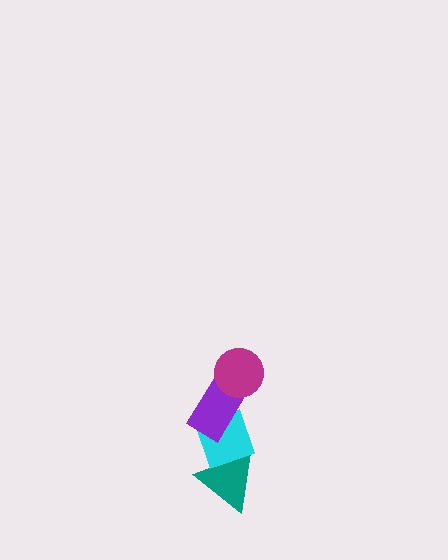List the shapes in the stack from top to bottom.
From top to bottom: the magenta circle, the purple rectangle, the cyan diamond, the teal triangle.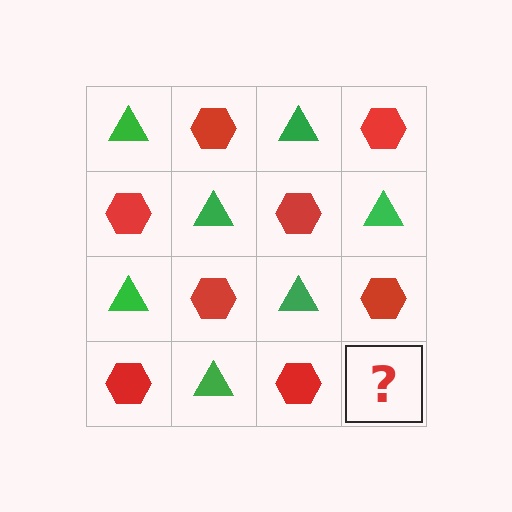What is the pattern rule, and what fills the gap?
The rule is that it alternates green triangle and red hexagon in a checkerboard pattern. The gap should be filled with a green triangle.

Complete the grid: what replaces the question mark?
The question mark should be replaced with a green triangle.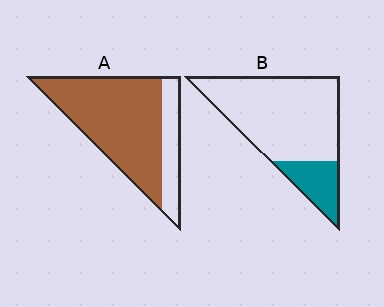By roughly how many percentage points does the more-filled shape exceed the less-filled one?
By roughly 55 percentage points (A over B).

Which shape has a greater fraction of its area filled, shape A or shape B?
Shape A.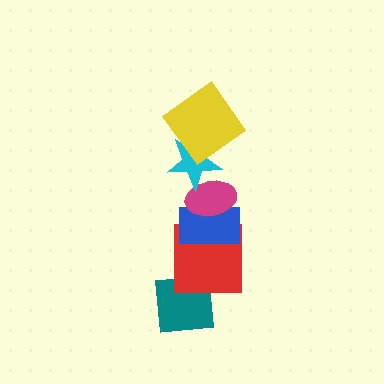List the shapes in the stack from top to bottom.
From top to bottom: the yellow diamond, the cyan star, the magenta ellipse, the blue rectangle, the red square, the teal square.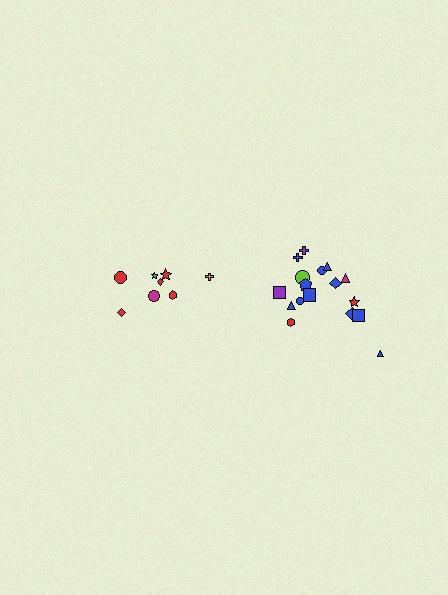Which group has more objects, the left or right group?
The right group.